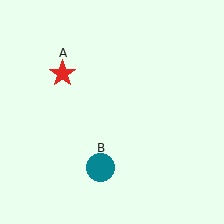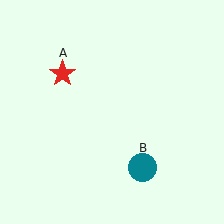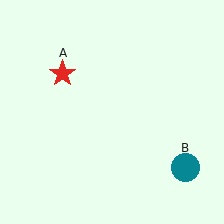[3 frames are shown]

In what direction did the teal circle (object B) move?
The teal circle (object B) moved right.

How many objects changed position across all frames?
1 object changed position: teal circle (object B).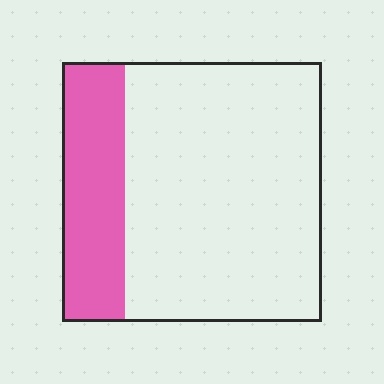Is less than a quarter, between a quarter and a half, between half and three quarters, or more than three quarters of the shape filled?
Less than a quarter.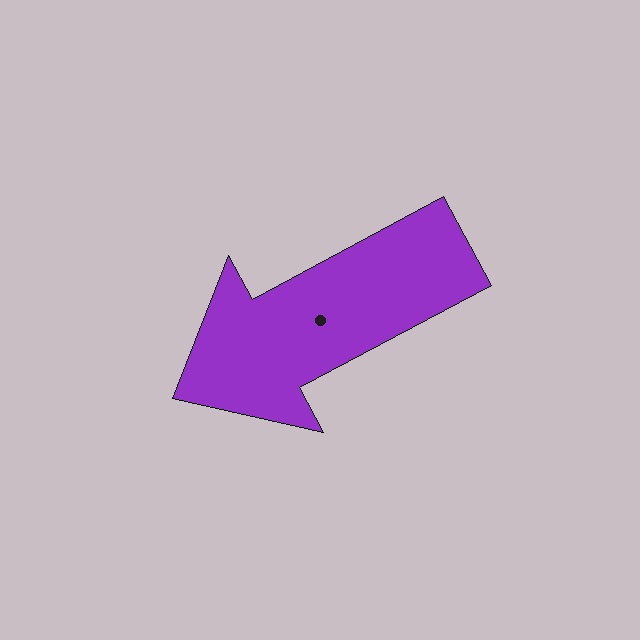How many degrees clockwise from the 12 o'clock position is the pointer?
Approximately 242 degrees.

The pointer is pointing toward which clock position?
Roughly 8 o'clock.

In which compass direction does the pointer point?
Southwest.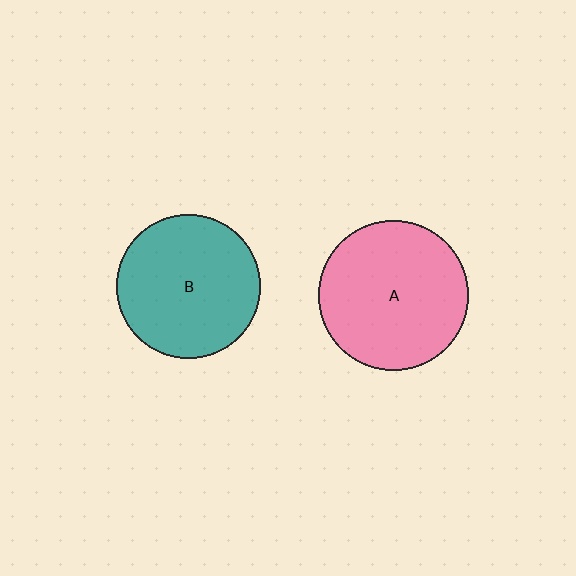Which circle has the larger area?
Circle A (pink).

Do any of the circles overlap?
No, none of the circles overlap.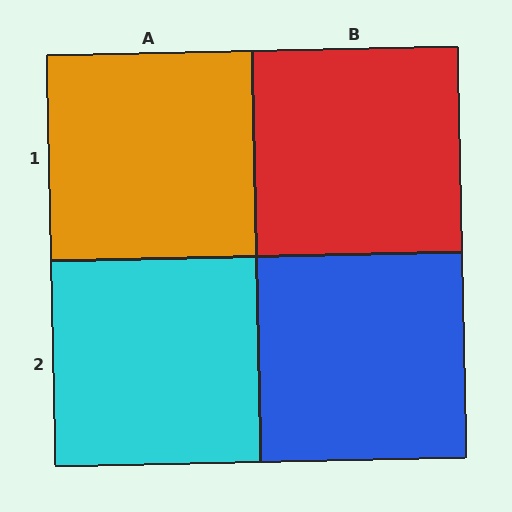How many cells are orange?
1 cell is orange.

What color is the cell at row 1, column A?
Orange.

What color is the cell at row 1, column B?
Red.